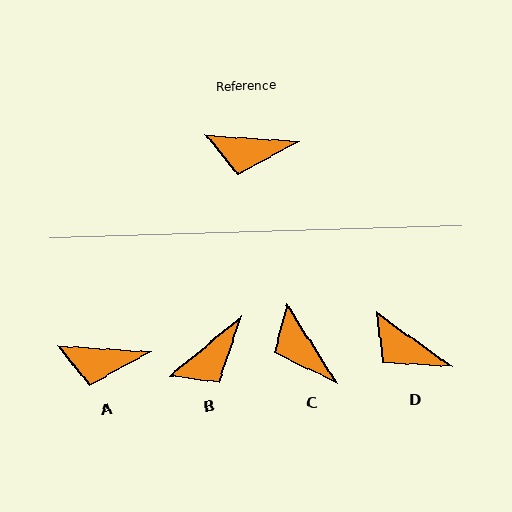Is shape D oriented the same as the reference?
No, it is off by about 32 degrees.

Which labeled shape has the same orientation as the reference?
A.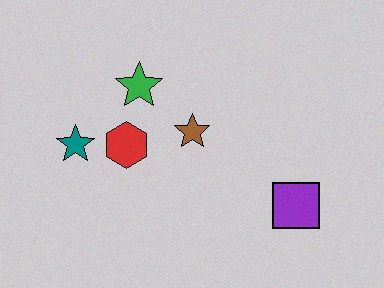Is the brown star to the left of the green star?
No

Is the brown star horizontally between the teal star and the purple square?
Yes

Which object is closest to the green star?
The red hexagon is closest to the green star.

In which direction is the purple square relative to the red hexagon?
The purple square is to the right of the red hexagon.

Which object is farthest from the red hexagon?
The purple square is farthest from the red hexagon.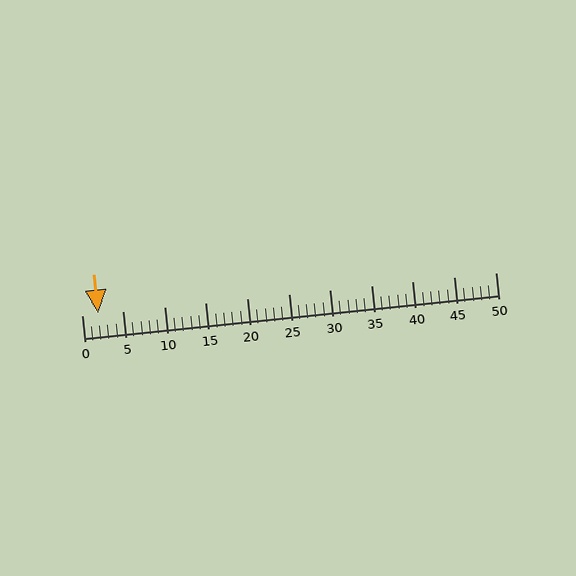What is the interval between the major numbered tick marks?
The major tick marks are spaced 5 units apart.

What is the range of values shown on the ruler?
The ruler shows values from 0 to 50.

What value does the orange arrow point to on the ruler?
The orange arrow points to approximately 2.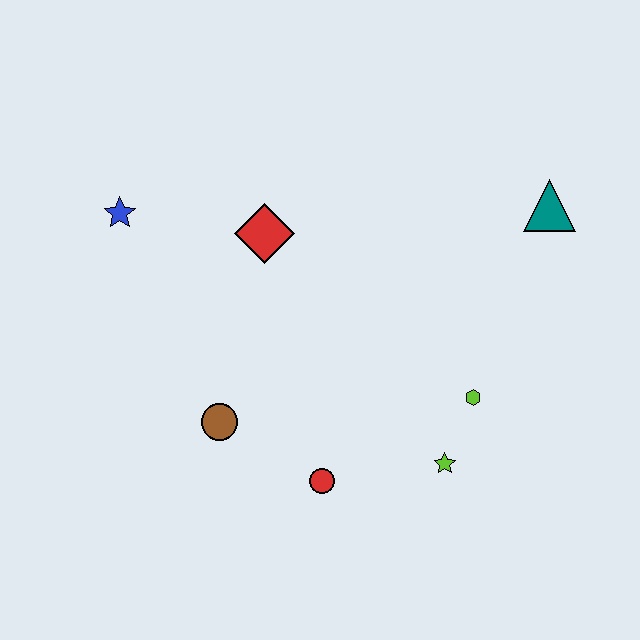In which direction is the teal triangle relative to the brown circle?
The teal triangle is to the right of the brown circle.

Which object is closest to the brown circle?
The red circle is closest to the brown circle.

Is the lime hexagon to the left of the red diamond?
No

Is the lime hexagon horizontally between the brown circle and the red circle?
No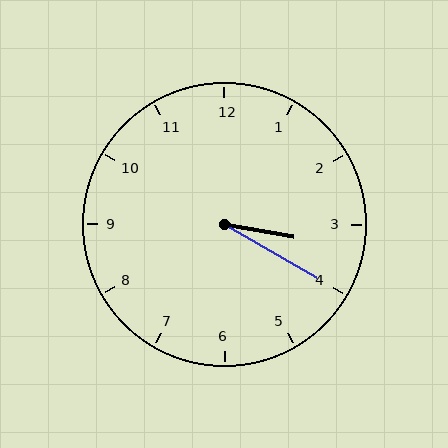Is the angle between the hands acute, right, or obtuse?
It is acute.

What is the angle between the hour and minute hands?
Approximately 20 degrees.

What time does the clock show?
3:20.